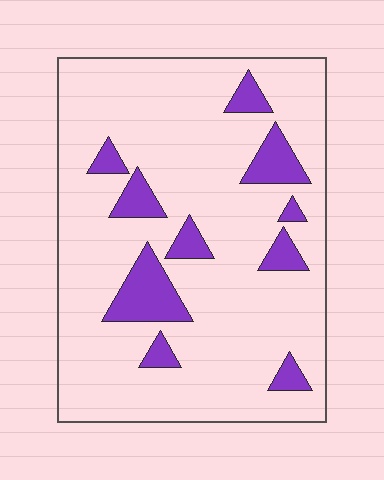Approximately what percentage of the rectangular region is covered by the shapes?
Approximately 15%.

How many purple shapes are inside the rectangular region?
10.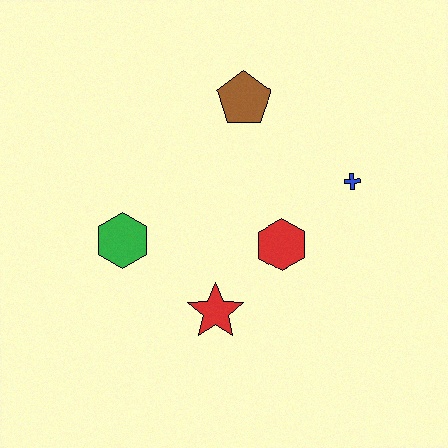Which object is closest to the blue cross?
The red hexagon is closest to the blue cross.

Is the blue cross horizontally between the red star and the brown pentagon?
No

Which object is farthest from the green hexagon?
The blue cross is farthest from the green hexagon.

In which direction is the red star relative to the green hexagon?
The red star is to the right of the green hexagon.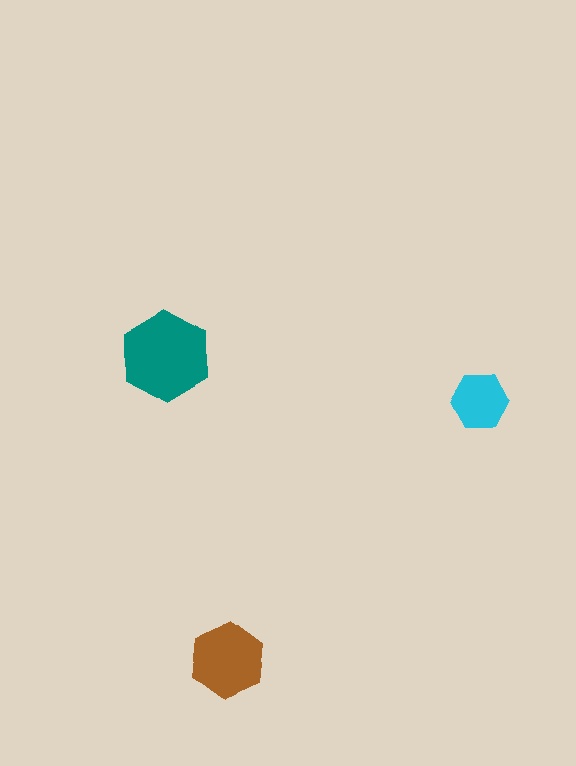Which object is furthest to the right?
The cyan hexagon is rightmost.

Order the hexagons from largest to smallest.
the teal one, the brown one, the cyan one.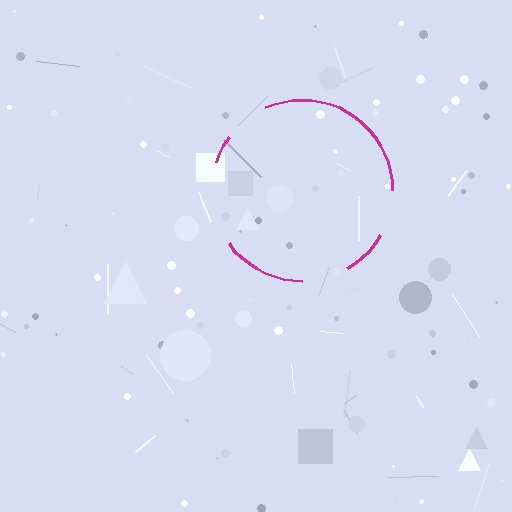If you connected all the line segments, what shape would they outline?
They would outline a circle.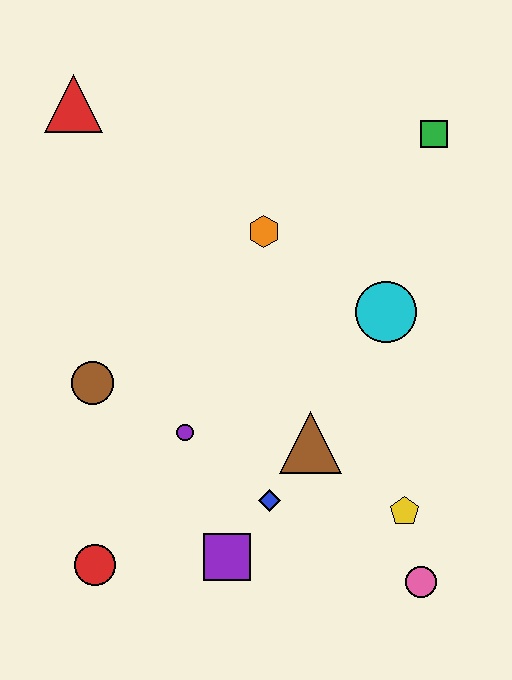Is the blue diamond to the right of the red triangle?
Yes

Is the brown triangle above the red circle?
Yes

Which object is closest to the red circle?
The purple square is closest to the red circle.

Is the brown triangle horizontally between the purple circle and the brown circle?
No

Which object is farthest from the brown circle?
The green square is farthest from the brown circle.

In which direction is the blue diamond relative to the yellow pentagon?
The blue diamond is to the left of the yellow pentagon.